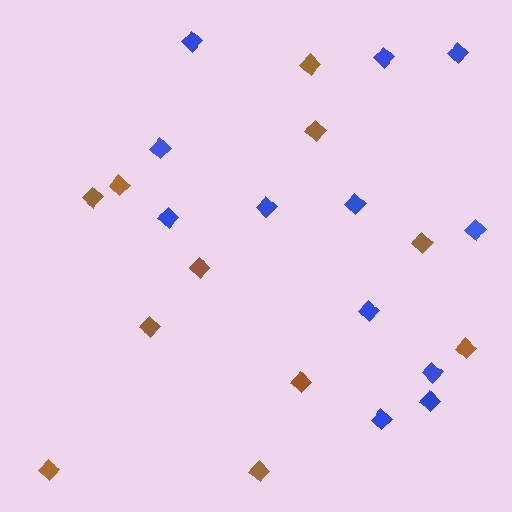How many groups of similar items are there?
There are 2 groups: one group of blue diamonds (12) and one group of brown diamonds (11).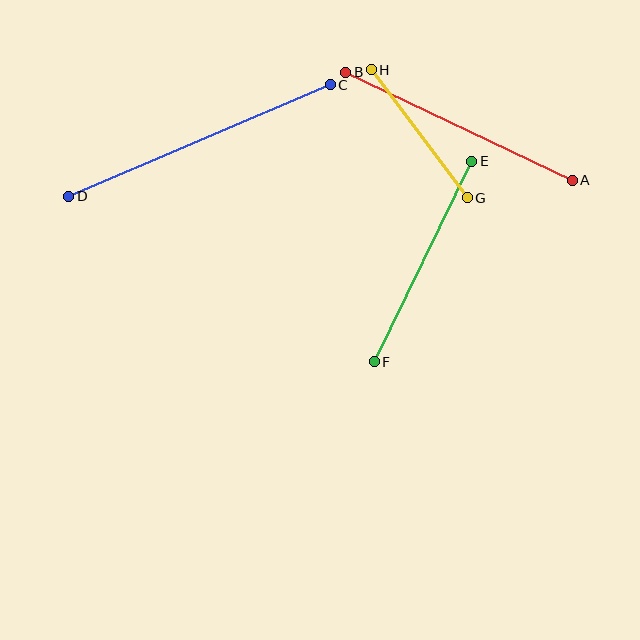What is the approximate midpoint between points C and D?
The midpoint is at approximately (199, 140) pixels.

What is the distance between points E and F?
The distance is approximately 223 pixels.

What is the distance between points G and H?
The distance is approximately 160 pixels.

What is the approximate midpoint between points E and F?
The midpoint is at approximately (423, 262) pixels.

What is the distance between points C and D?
The distance is approximately 284 pixels.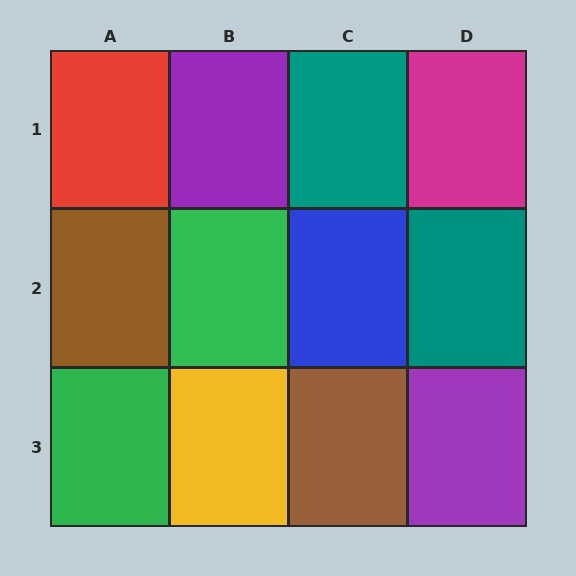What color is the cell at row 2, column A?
Brown.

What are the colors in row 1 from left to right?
Red, purple, teal, magenta.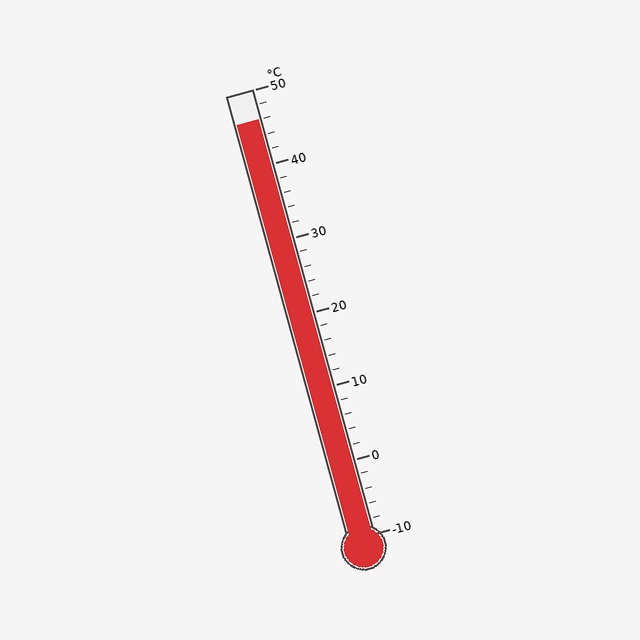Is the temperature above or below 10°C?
The temperature is above 10°C.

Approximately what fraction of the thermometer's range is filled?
The thermometer is filled to approximately 95% of its range.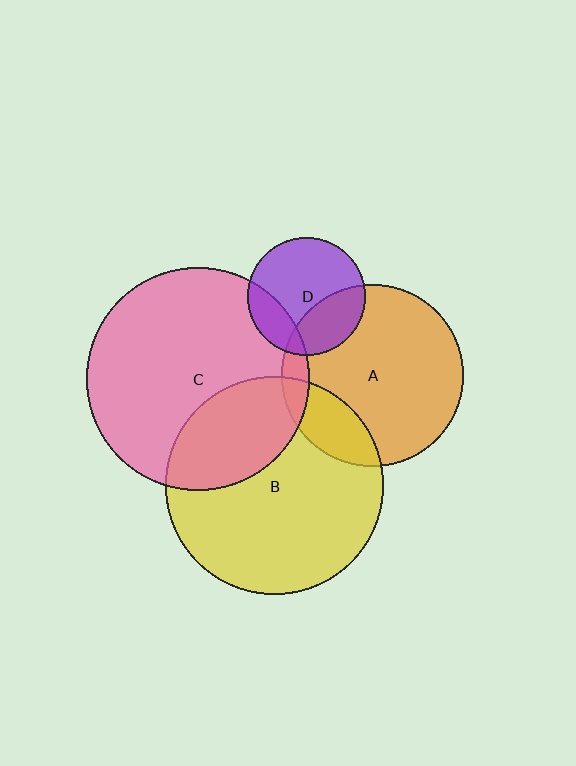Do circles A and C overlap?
Yes.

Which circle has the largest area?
Circle C (pink).